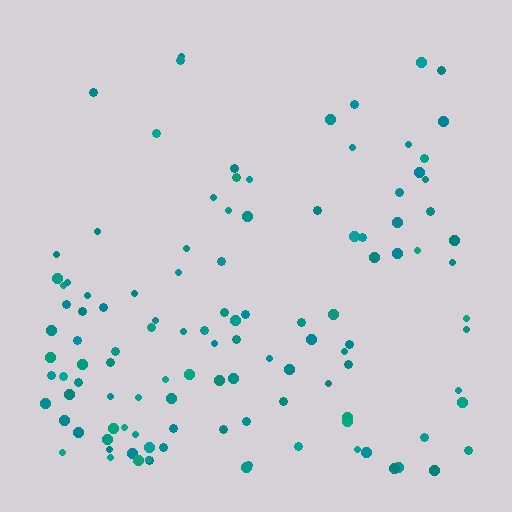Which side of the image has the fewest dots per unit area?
The top.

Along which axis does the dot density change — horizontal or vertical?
Vertical.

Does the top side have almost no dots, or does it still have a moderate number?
Still a moderate number, just noticeably fewer than the bottom.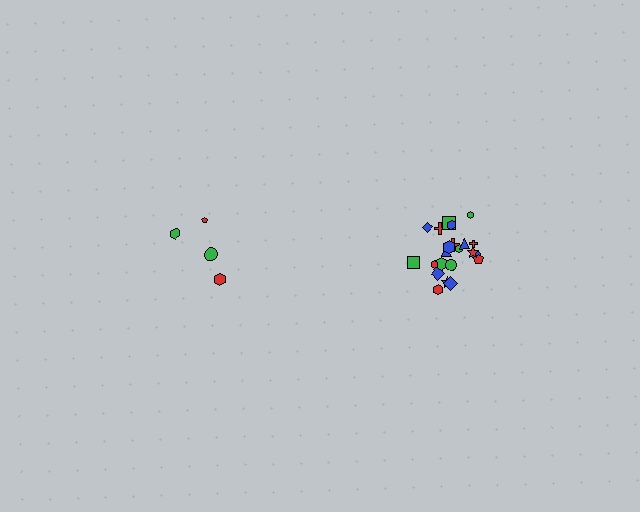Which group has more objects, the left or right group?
The right group.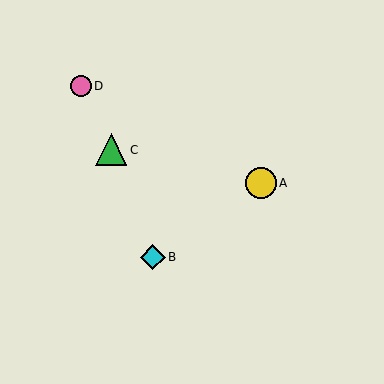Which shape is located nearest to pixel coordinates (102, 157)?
The green triangle (labeled C) at (111, 150) is nearest to that location.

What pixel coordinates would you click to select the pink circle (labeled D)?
Click at (81, 86) to select the pink circle D.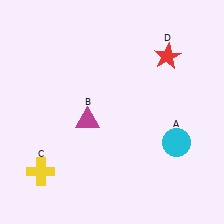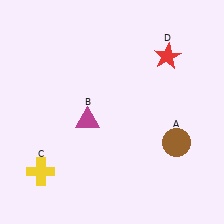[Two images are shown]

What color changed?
The circle (A) changed from cyan in Image 1 to brown in Image 2.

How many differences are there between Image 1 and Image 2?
There is 1 difference between the two images.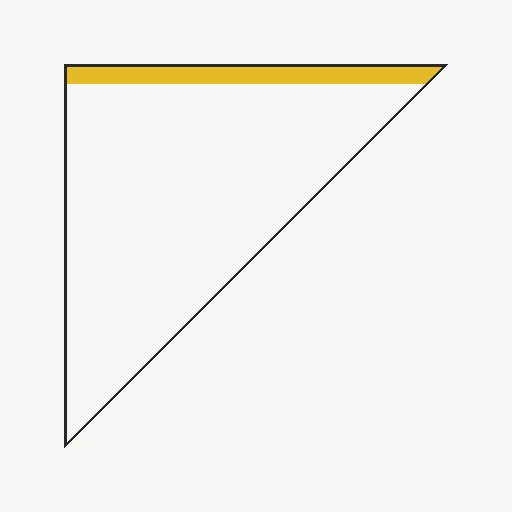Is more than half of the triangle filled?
No.